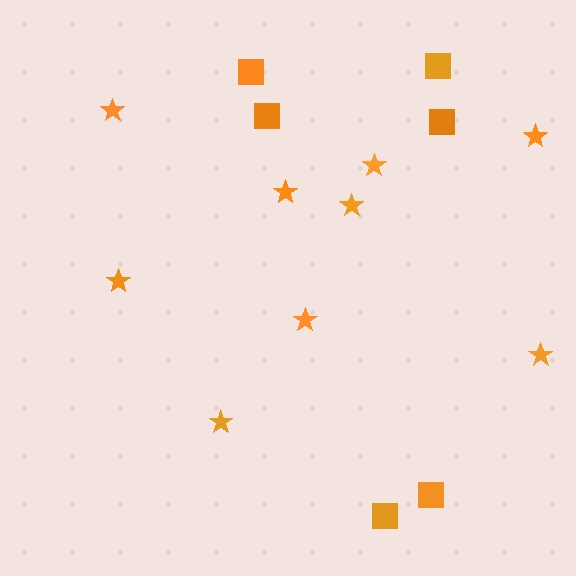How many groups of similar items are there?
There are 2 groups: one group of squares (6) and one group of stars (9).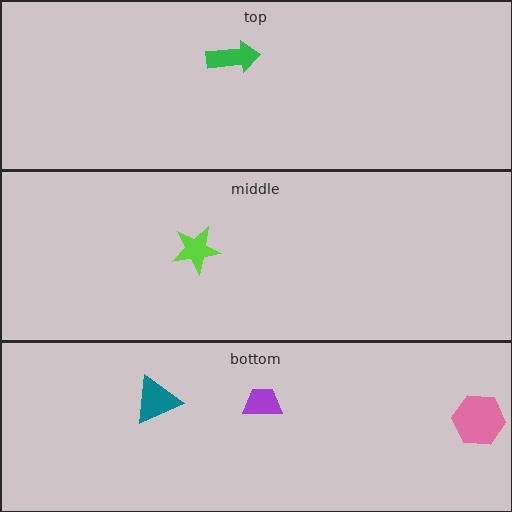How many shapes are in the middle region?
1.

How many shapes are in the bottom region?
3.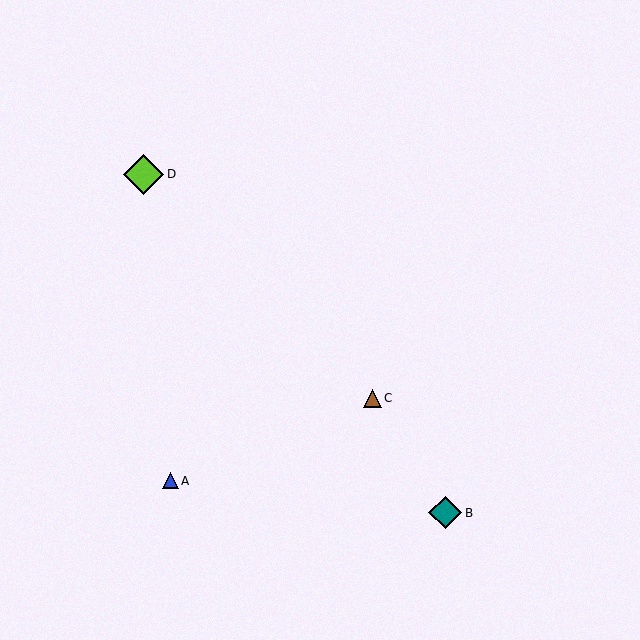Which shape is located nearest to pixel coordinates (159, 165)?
The lime diamond (labeled D) at (144, 174) is nearest to that location.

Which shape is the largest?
The lime diamond (labeled D) is the largest.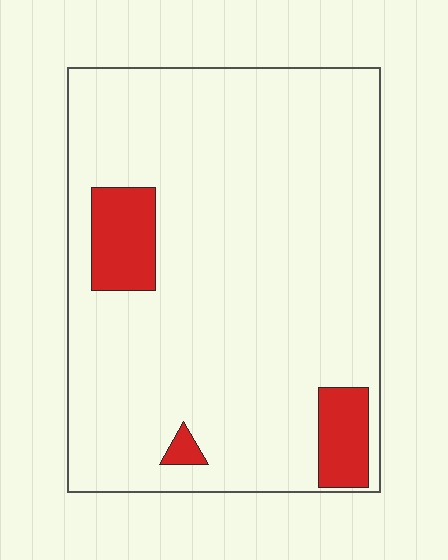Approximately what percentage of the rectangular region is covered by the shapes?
Approximately 10%.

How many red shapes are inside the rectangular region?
3.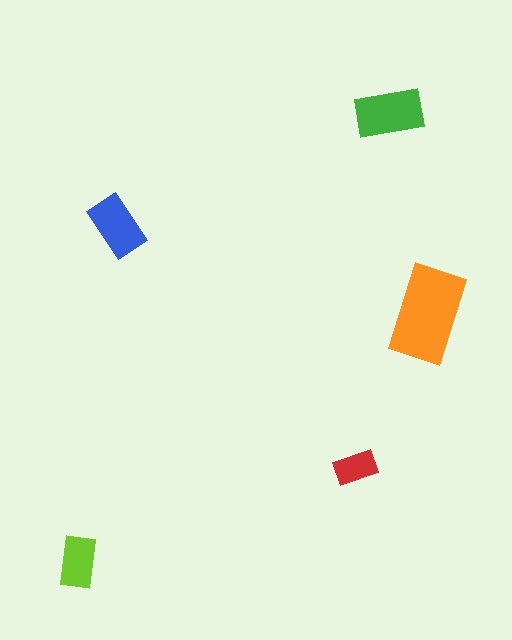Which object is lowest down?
The lime rectangle is bottommost.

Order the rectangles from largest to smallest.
the orange one, the green one, the blue one, the lime one, the red one.